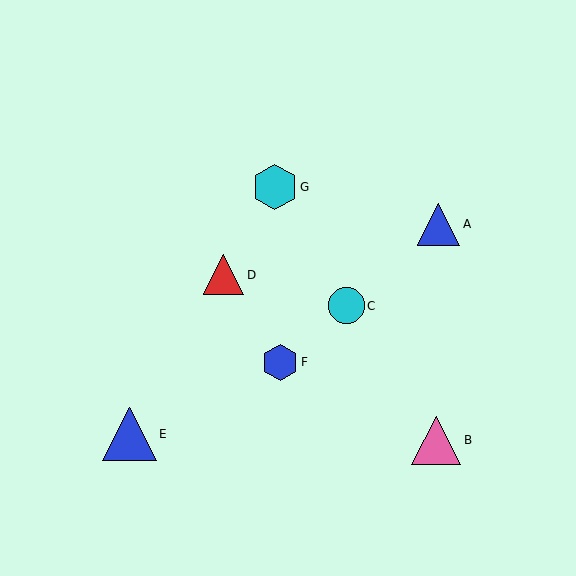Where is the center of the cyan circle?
The center of the cyan circle is at (346, 306).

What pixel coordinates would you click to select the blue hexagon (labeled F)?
Click at (280, 362) to select the blue hexagon F.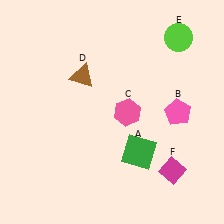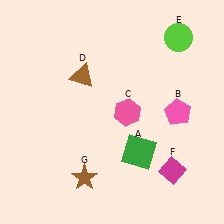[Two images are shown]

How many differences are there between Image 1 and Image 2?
There is 1 difference between the two images.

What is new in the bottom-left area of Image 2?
A brown star (G) was added in the bottom-left area of Image 2.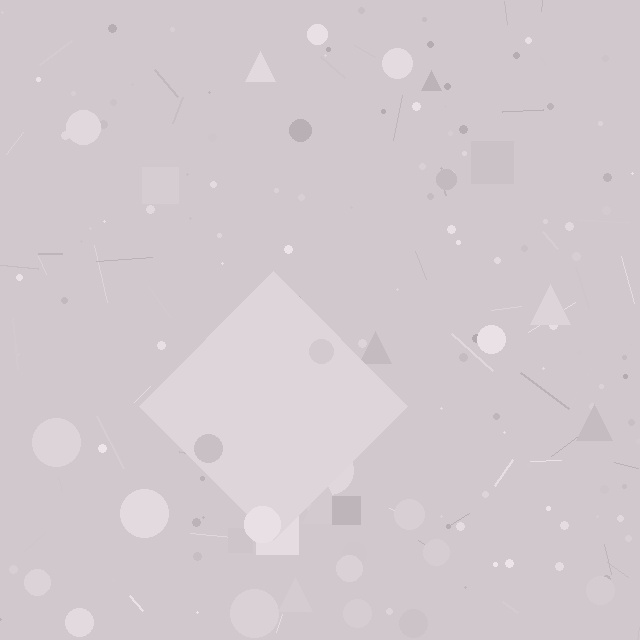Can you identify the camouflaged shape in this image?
The camouflaged shape is a diamond.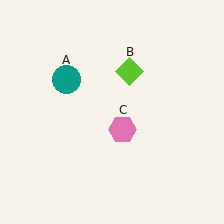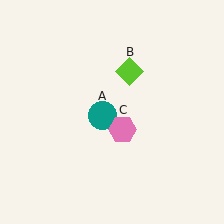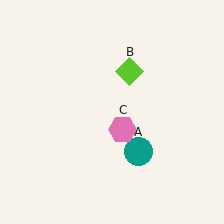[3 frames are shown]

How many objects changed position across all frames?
1 object changed position: teal circle (object A).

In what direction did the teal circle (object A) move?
The teal circle (object A) moved down and to the right.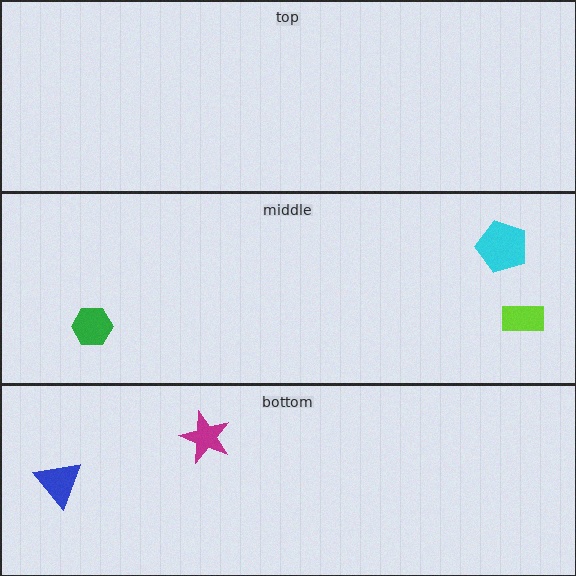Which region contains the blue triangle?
The bottom region.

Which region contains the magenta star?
The bottom region.